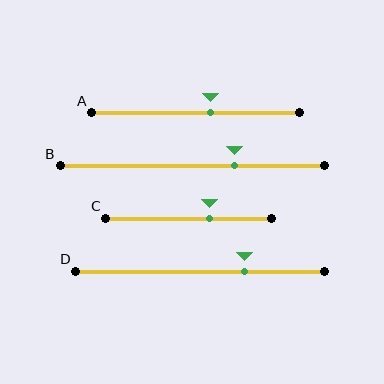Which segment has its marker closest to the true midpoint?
Segment A has its marker closest to the true midpoint.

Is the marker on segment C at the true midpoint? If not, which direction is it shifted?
No, the marker on segment C is shifted to the right by about 13% of the segment length.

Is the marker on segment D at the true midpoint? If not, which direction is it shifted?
No, the marker on segment D is shifted to the right by about 18% of the segment length.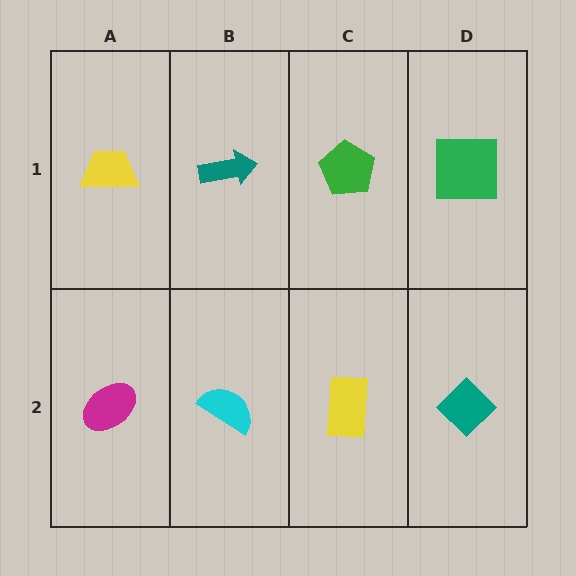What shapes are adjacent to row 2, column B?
A teal arrow (row 1, column B), a magenta ellipse (row 2, column A), a yellow rectangle (row 2, column C).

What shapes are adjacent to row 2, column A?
A yellow trapezoid (row 1, column A), a cyan semicircle (row 2, column B).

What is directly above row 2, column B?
A teal arrow.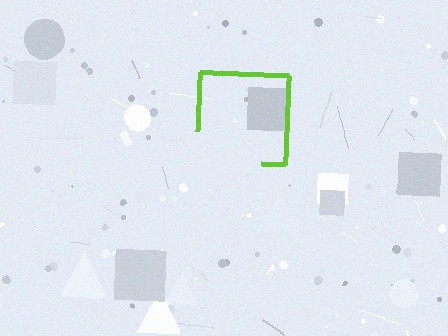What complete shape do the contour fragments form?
The contour fragments form a square.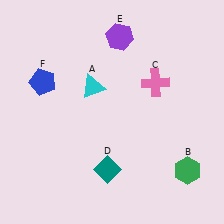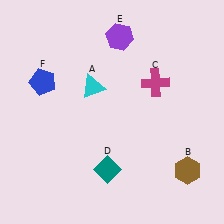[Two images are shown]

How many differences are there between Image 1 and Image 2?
There are 2 differences between the two images.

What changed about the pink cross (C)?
In Image 1, C is pink. In Image 2, it changed to magenta.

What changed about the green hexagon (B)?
In Image 1, B is green. In Image 2, it changed to brown.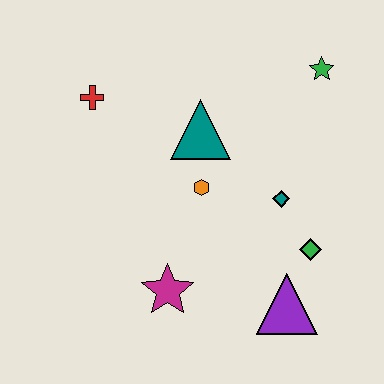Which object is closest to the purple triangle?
The green diamond is closest to the purple triangle.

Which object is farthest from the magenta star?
The green star is farthest from the magenta star.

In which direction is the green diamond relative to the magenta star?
The green diamond is to the right of the magenta star.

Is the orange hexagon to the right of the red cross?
Yes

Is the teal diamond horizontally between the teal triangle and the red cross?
No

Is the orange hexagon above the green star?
No